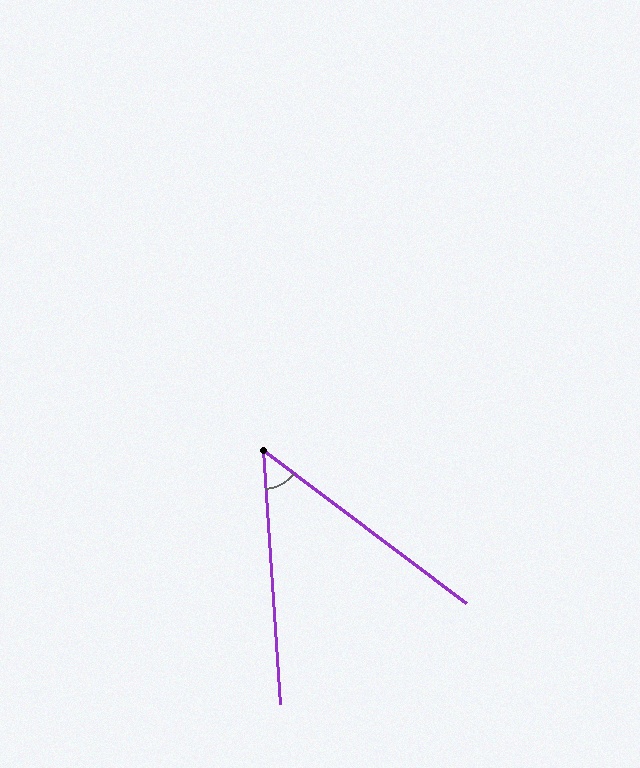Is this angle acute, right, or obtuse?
It is acute.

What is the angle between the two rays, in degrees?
Approximately 49 degrees.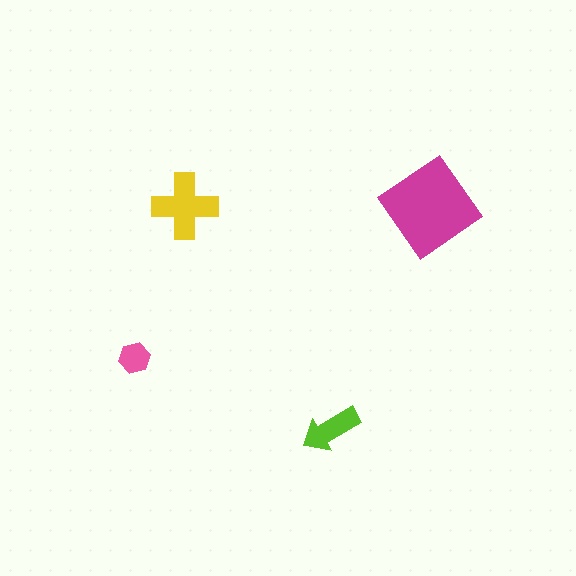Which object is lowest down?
The lime arrow is bottommost.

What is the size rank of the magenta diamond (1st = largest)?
1st.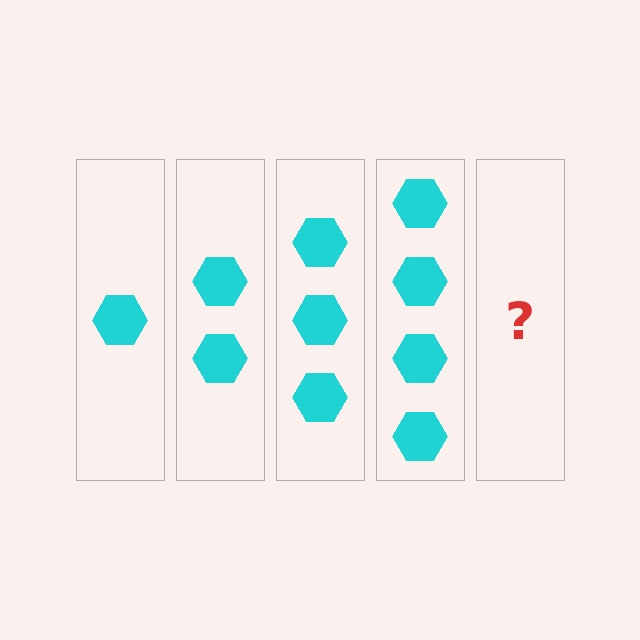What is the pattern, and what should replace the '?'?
The pattern is that each step adds one more hexagon. The '?' should be 5 hexagons.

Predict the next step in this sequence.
The next step is 5 hexagons.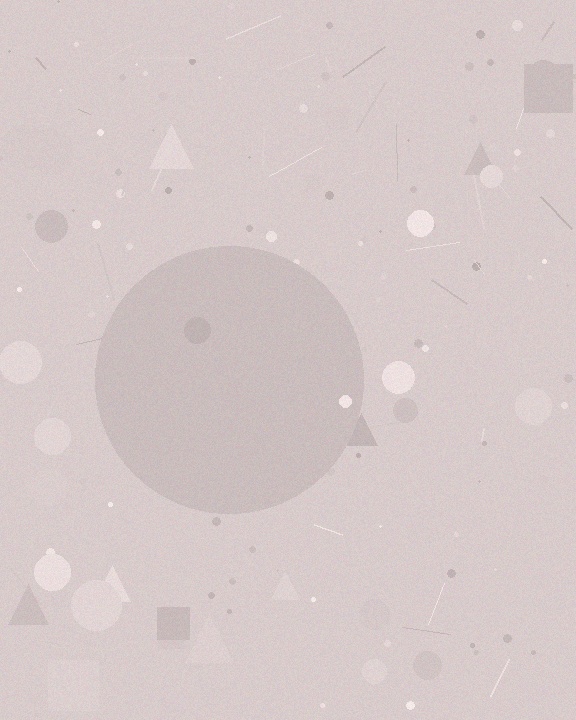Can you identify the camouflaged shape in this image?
The camouflaged shape is a circle.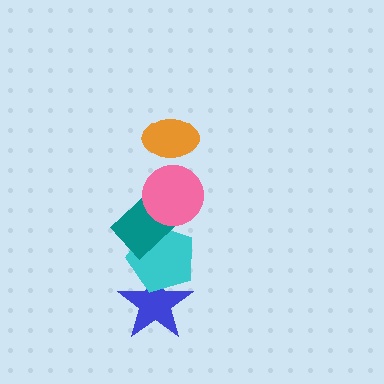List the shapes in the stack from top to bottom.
From top to bottom: the orange ellipse, the pink circle, the teal rectangle, the cyan pentagon, the blue star.